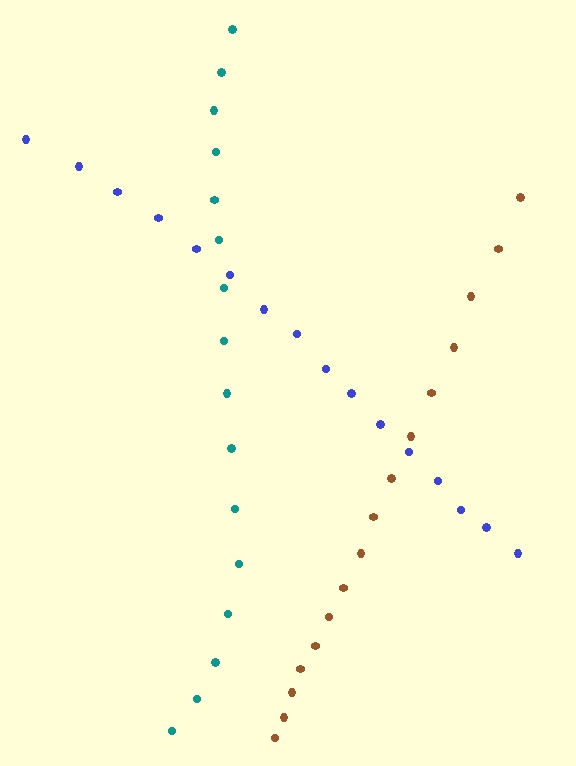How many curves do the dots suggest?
There are 3 distinct paths.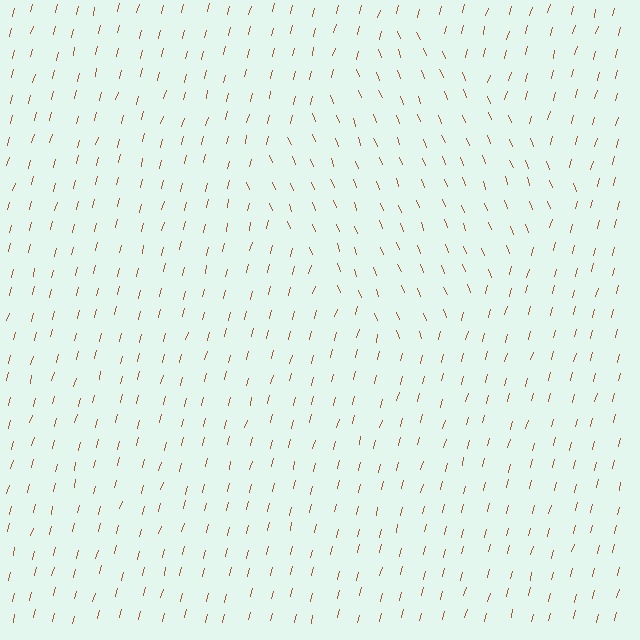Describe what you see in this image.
The image is filled with small brown line segments. A diamond region in the image has lines oriented differently from the surrounding lines, creating a visible texture boundary.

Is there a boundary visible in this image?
Yes, there is a texture boundary formed by a change in line orientation.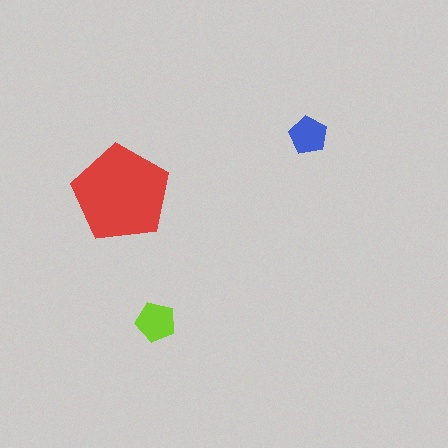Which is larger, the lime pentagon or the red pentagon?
The red one.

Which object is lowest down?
The lime pentagon is bottommost.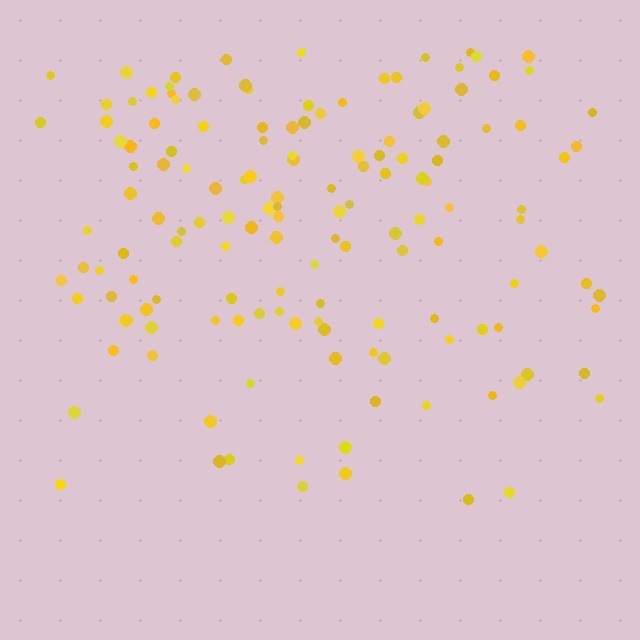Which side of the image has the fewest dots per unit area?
The bottom.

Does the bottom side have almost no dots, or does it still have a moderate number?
Still a moderate number, just noticeably fewer than the top.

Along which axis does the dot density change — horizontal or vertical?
Vertical.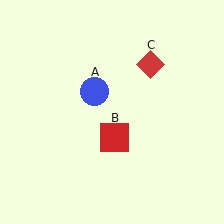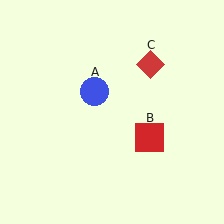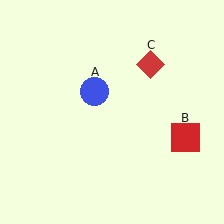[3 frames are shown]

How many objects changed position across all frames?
1 object changed position: red square (object B).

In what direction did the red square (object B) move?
The red square (object B) moved right.